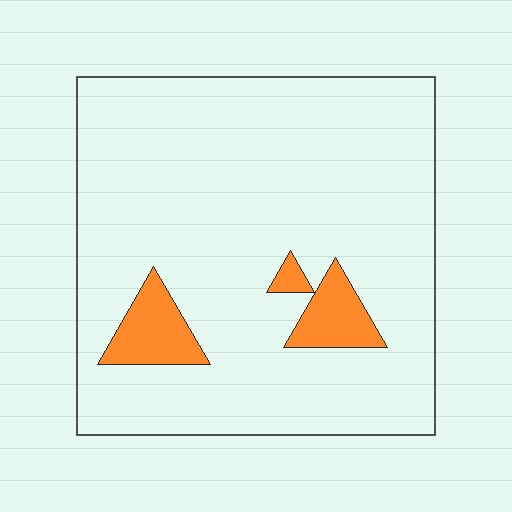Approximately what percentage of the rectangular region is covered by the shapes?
Approximately 10%.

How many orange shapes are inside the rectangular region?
3.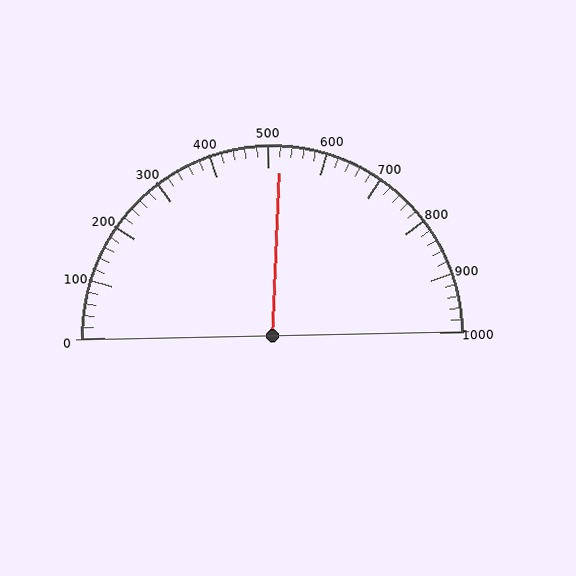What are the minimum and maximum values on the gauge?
The gauge ranges from 0 to 1000.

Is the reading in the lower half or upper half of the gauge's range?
The reading is in the upper half of the range (0 to 1000).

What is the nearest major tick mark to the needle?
The nearest major tick mark is 500.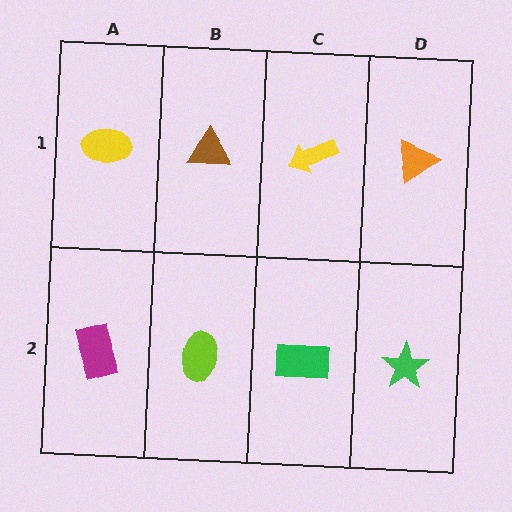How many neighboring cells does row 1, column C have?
3.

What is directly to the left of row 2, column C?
A lime ellipse.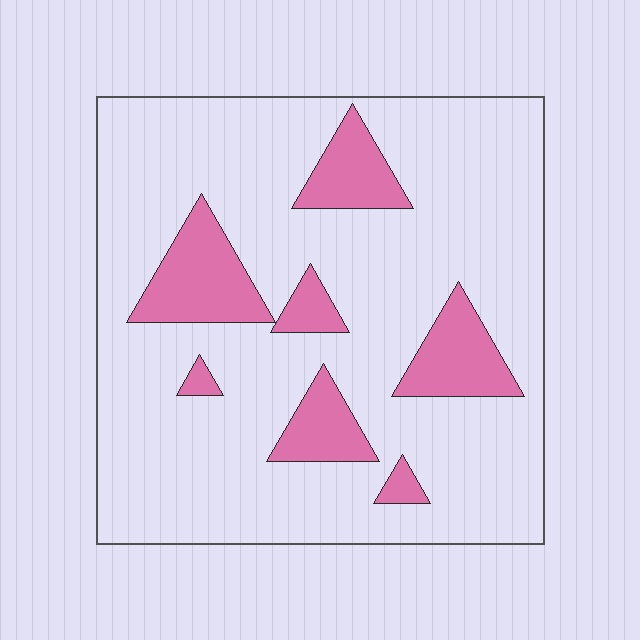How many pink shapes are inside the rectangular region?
7.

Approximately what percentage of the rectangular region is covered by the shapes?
Approximately 15%.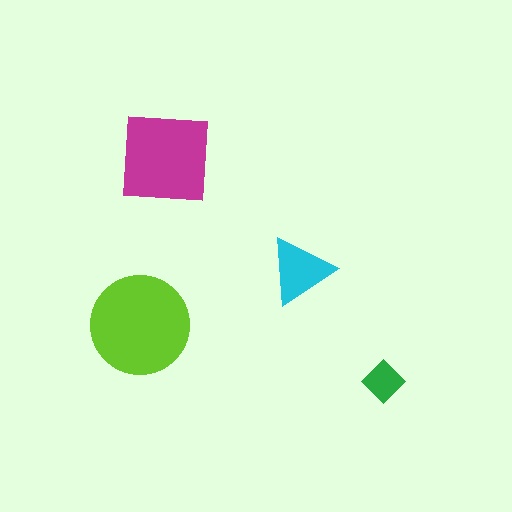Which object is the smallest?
The green diamond.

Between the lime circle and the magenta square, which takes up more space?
The lime circle.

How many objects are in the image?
There are 4 objects in the image.